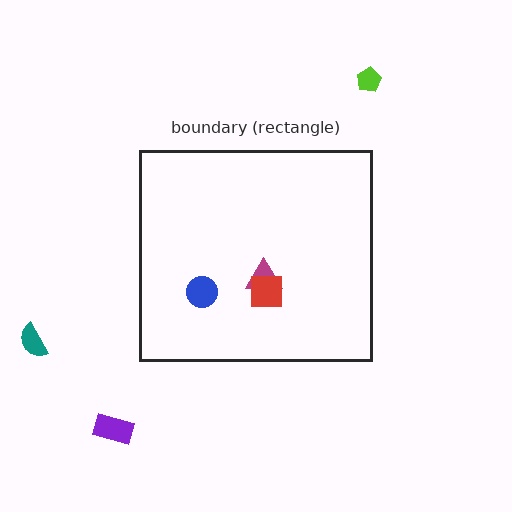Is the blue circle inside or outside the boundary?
Inside.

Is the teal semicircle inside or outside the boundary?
Outside.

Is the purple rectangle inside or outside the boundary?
Outside.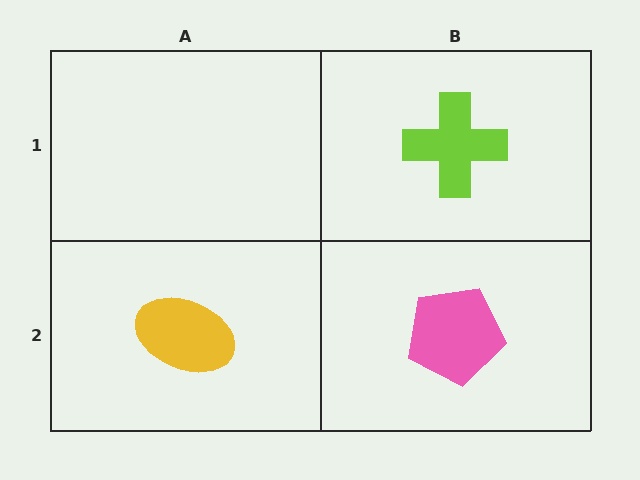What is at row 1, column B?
A lime cross.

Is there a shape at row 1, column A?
No, that cell is empty.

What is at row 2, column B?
A pink pentagon.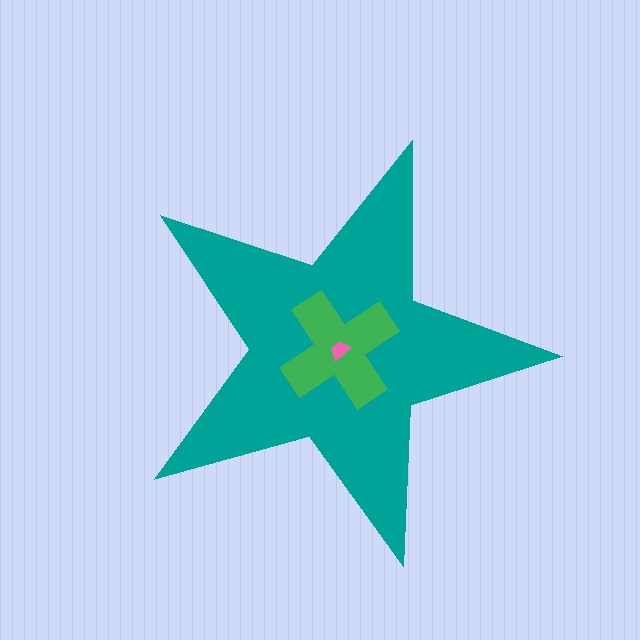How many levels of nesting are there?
3.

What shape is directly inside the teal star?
The green cross.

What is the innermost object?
The pink trapezoid.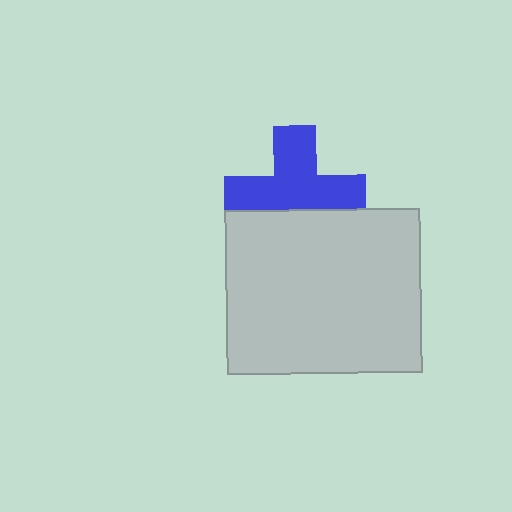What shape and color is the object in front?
The object in front is a light gray rectangle.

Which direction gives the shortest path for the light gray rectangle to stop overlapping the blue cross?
Moving down gives the shortest separation.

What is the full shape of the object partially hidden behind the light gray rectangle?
The partially hidden object is a blue cross.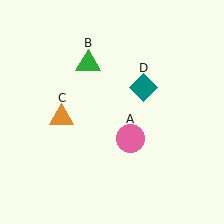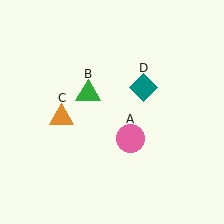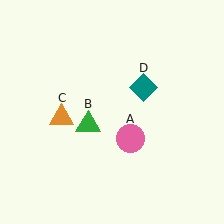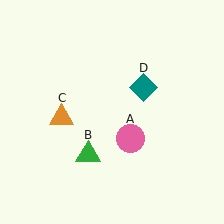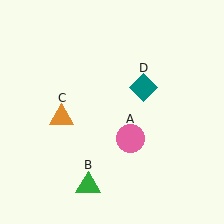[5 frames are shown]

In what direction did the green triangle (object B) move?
The green triangle (object B) moved down.